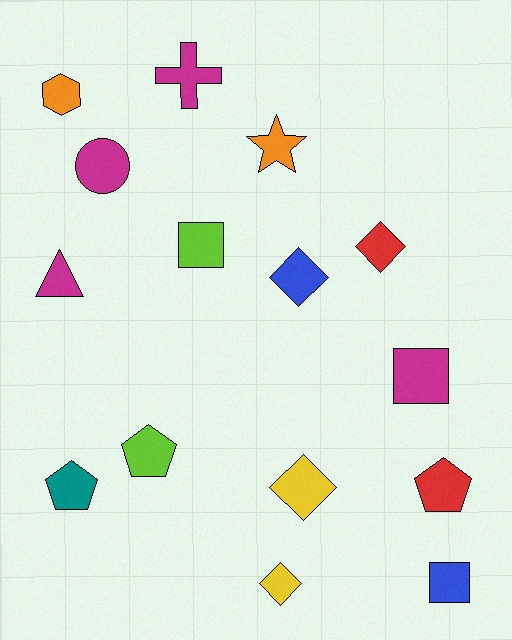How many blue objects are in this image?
There are 2 blue objects.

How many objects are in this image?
There are 15 objects.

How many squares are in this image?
There are 3 squares.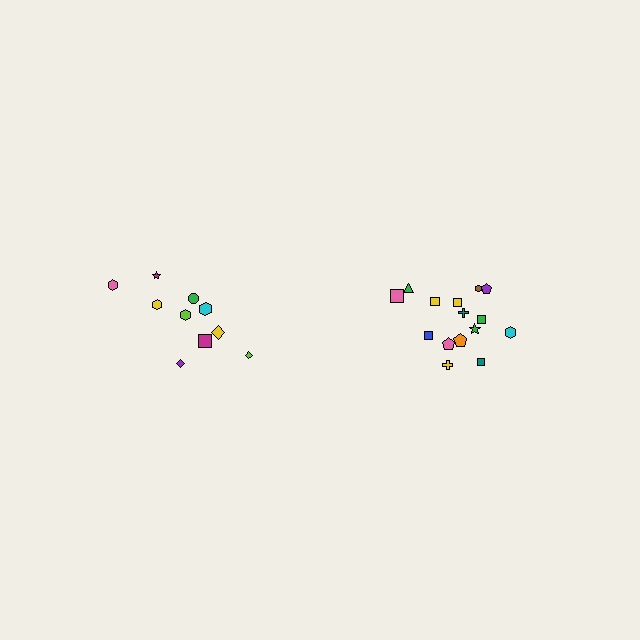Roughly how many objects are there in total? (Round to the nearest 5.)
Roughly 25 objects in total.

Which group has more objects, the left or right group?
The right group.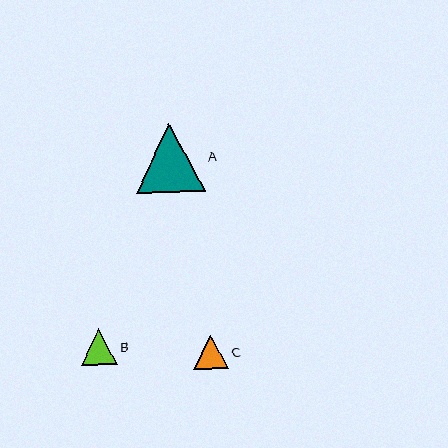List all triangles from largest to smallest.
From largest to smallest: A, B, C.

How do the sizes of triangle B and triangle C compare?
Triangle B and triangle C are approximately the same size.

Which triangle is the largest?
Triangle A is the largest with a size of approximately 69 pixels.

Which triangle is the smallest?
Triangle C is the smallest with a size of approximately 35 pixels.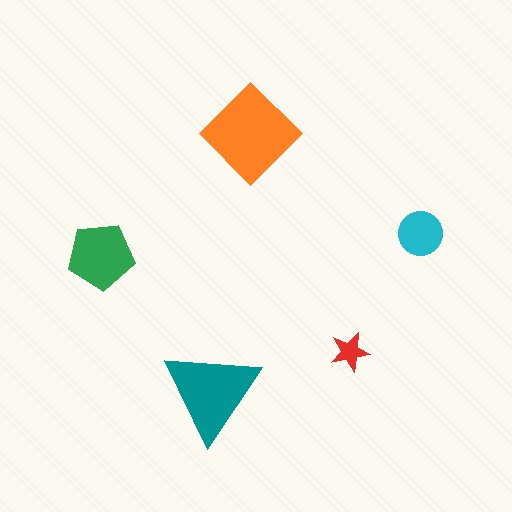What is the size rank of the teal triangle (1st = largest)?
2nd.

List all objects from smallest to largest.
The red star, the cyan circle, the green pentagon, the teal triangle, the orange diamond.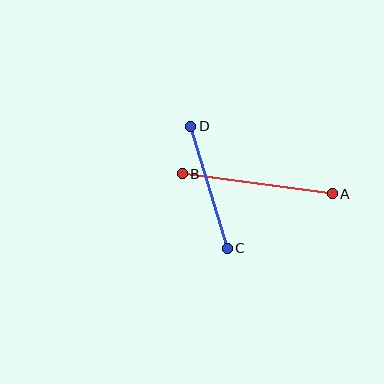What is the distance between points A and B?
The distance is approximately 151 pixels.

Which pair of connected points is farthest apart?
Points A and B are farthest apart.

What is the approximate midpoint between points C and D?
The midpoint is at approximately (209, 187) pixels.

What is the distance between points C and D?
The distance is approximately 127 pixels.